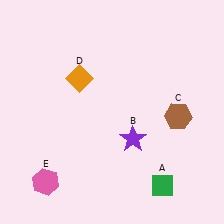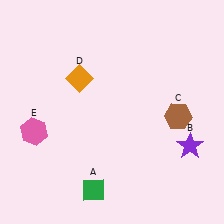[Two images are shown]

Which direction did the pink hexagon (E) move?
The pink hexagon (E) moved up.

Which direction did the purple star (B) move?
The purple star (B) moved right.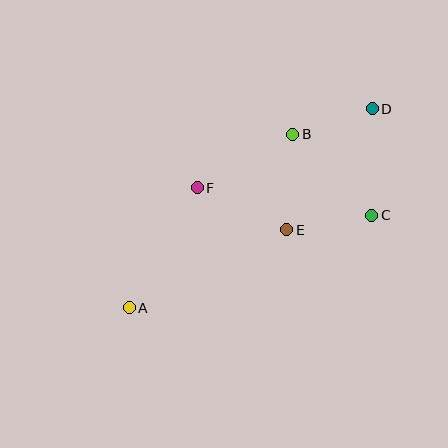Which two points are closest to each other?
Points B and D are closest to each other.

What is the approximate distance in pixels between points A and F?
The distance between A and F is approximately 138 pixels.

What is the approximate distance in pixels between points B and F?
The distance between B and F is approximately 110 pixels.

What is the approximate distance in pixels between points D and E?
The distance between D and E is approximately 148 pixels.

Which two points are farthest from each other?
Points A and D are farthest from each other.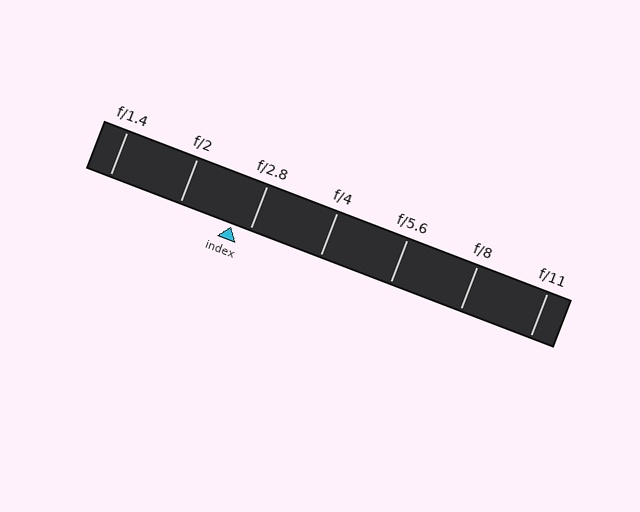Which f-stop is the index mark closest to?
The index mark is closest to f/2.8.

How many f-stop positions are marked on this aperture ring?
There are 7 f-stop positions marked.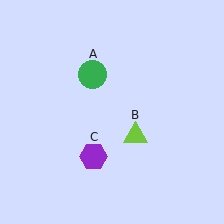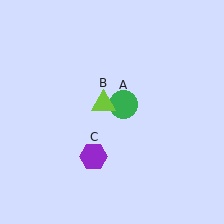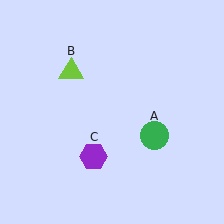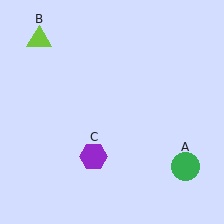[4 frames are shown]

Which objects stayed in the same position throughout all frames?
Purple hexagon (object C) remained stationary.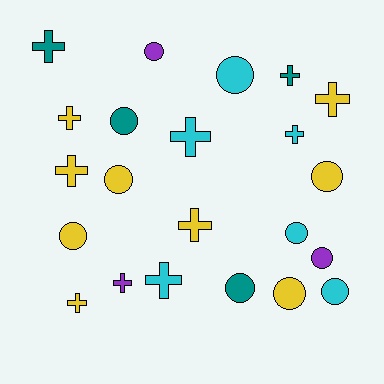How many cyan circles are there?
There are 3 cyan circles.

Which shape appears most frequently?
Cross, with 11 objects.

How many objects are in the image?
There are 22 objects.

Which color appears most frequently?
Yellow, with 9 objects.